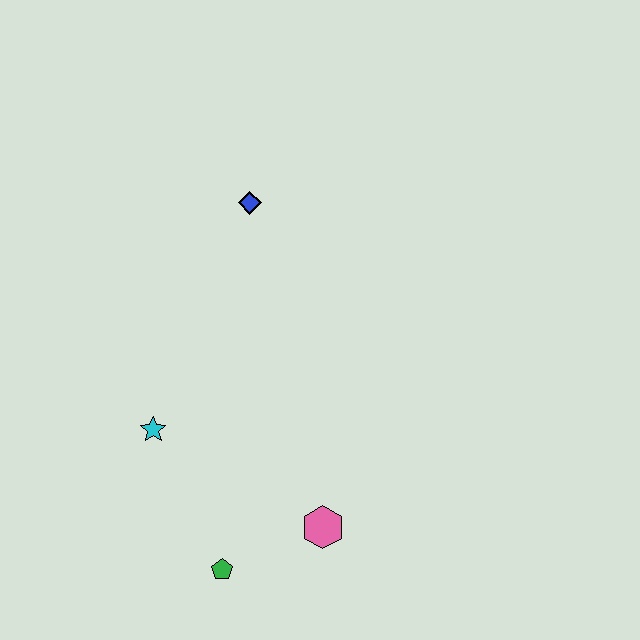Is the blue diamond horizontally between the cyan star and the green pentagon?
No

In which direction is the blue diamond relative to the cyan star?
The blue diamond is above the cyan star.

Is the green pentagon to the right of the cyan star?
Yes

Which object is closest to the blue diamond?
The cyan star is closest to the blue diamond.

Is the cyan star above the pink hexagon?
Yes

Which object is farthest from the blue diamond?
The green pentagon is farthest from the blue diamond.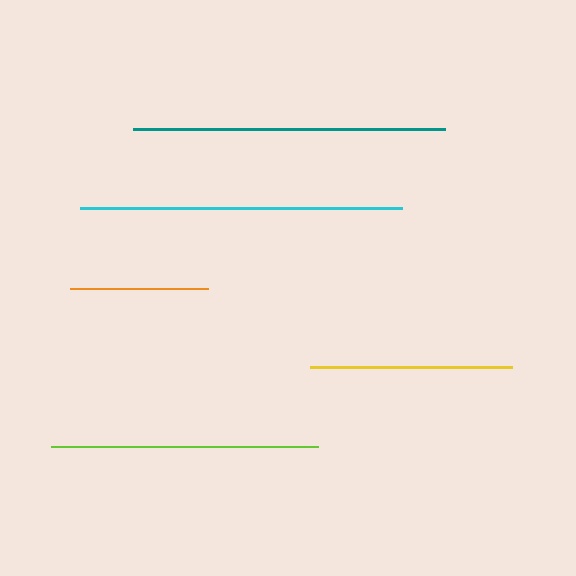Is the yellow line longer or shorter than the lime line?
The lime line is longer than the yellow line.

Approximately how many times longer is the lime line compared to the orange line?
The lime line is approximately 1.9 times the length of the orange line.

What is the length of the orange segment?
The orange segment is approximately 138 pixels long.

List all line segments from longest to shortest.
From longest to shortest: cyan, teal, lime, yellow, orange.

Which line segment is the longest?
The cyan line is the longest at approximately 323 pixels.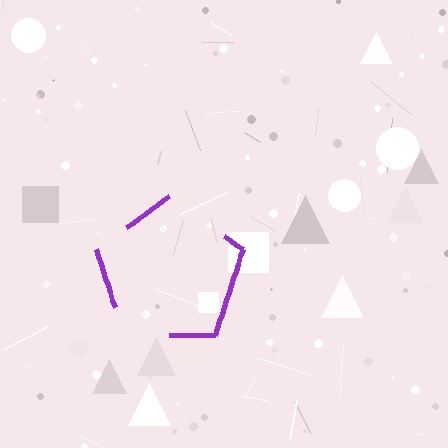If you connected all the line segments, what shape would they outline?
They would outline a pentagon.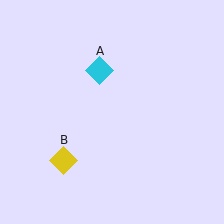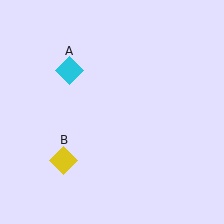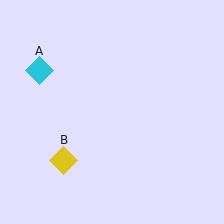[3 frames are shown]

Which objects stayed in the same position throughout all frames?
Yellow diamond (object B) remained stationary.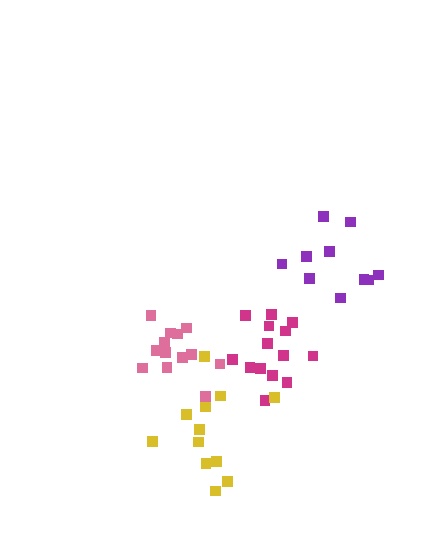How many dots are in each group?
Group 1: 14 dots, Group 2: 10 dots, Group 3: 12 dots, Group 4: 13 dots (49 total).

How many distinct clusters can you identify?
There are 4 distinct clusters.